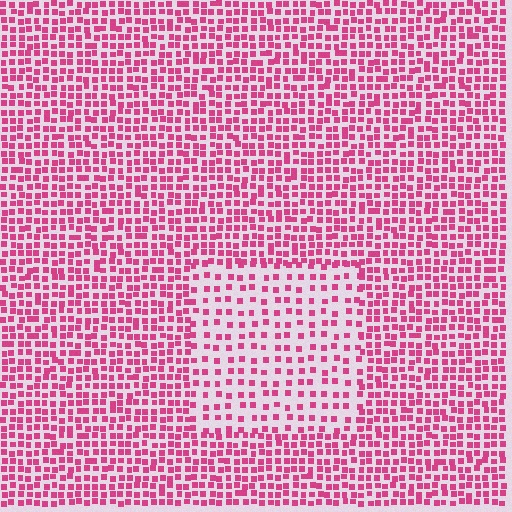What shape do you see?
I see a rectangle.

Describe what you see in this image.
The image contains small magenta elements arranged at two different densities. A rectangle-shaped region is visible where the elements are less densely packed than the surrounding area.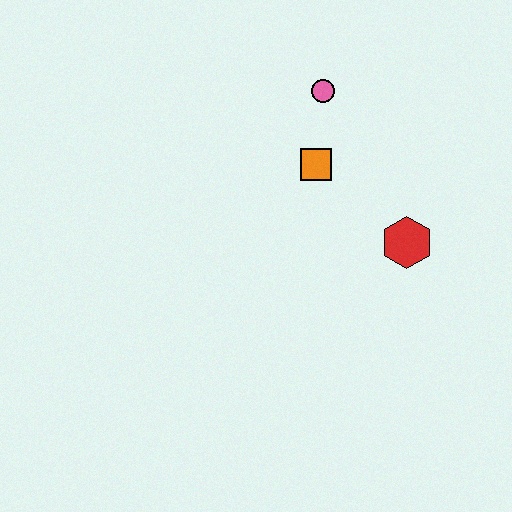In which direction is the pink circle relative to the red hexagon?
The pink circle is above the red hexagon.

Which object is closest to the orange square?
The pink circle is closest to the orange square.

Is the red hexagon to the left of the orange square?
No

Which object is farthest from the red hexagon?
The pink circle is farthest from the red hexagon.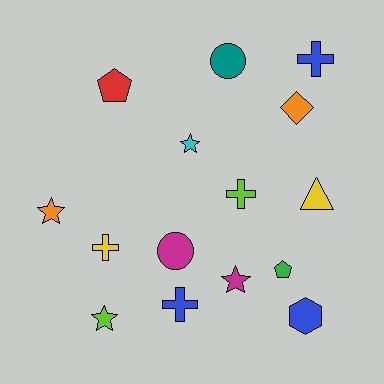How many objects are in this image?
There are 15 objects.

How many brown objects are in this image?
There are no brown objects.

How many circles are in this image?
There are 2 circles.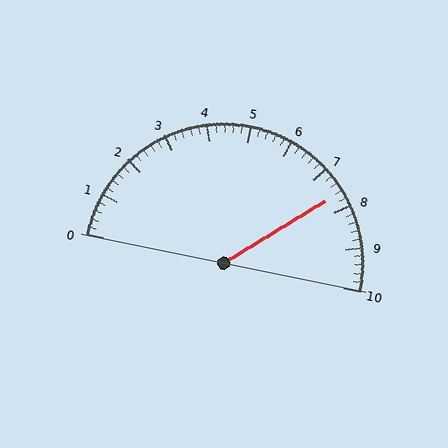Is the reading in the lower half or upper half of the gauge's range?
The reading is in the upper half of the range (0 to 10).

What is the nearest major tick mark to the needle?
The nearest major tick mark is 8.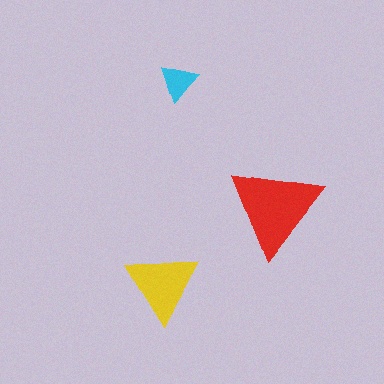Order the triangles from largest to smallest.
the red one, the yellow one, the cyan one.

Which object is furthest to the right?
The red triangle is rightmost.